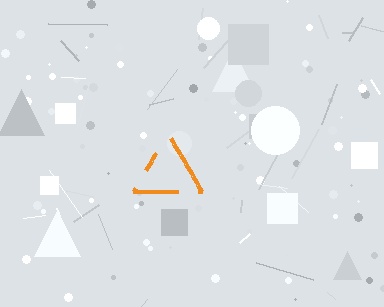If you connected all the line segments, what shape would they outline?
They would outline a triangle.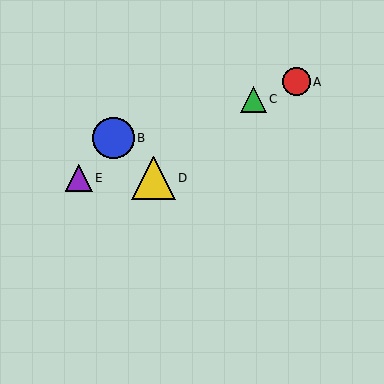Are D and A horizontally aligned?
No, D is at y≈178 and A is at y≈82.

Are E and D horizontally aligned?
Yes, both are at y≈178.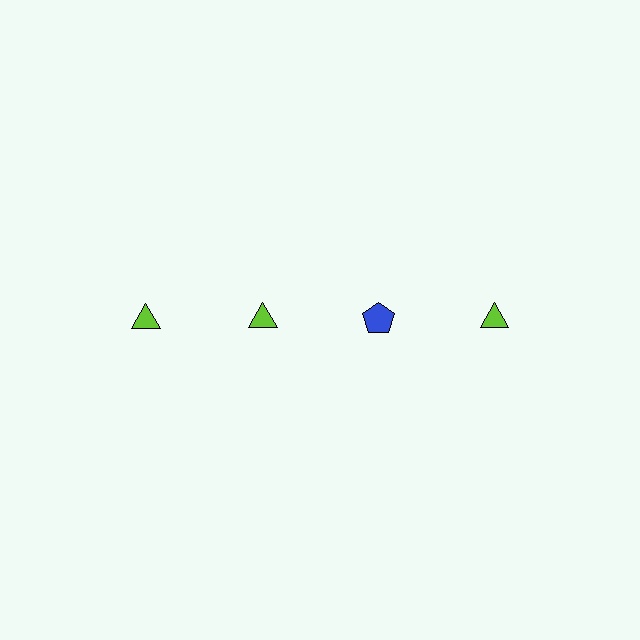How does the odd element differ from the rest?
It differs in both color (blue instead of lime) and shape (pentagon instead of triangle).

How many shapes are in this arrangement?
There are 4 shapes arranged in a grid pattern.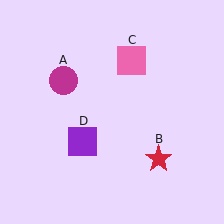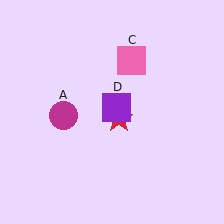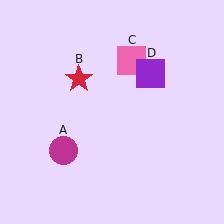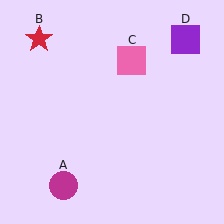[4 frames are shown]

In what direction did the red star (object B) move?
The red star (object B) moved up and to the left.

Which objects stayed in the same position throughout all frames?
Pink square (object C) remained stationary.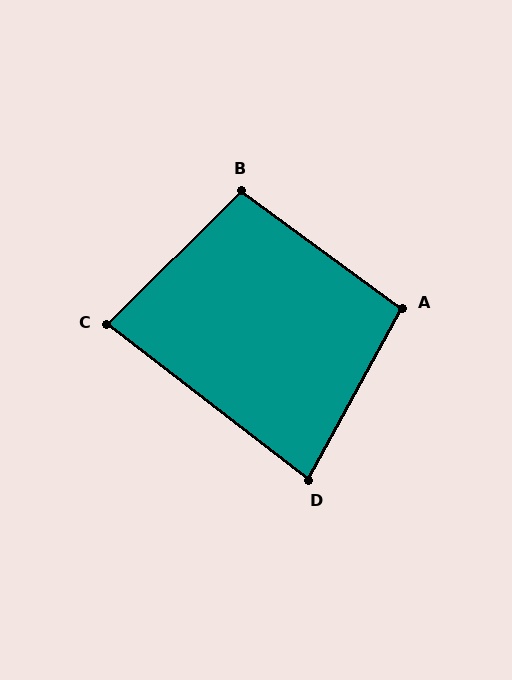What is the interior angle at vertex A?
Approximately 97 degrees (obtuse).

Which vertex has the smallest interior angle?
D, at approximately 81 degrees.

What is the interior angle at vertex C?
Approximately 83 degrees (acute).